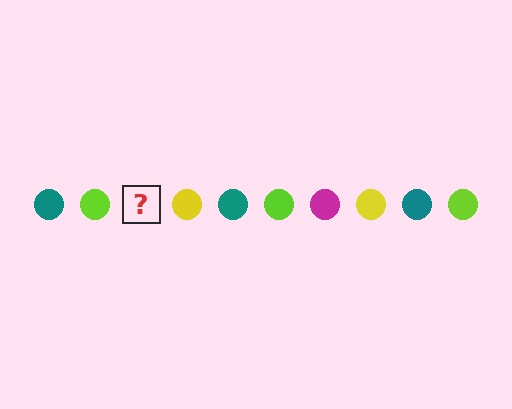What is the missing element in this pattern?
The missing element is a magenta circle.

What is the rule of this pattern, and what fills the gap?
The rule is that the pattern cycles through teal, lime, magenta, yellow circles. The gap should be filled with a magenta circle.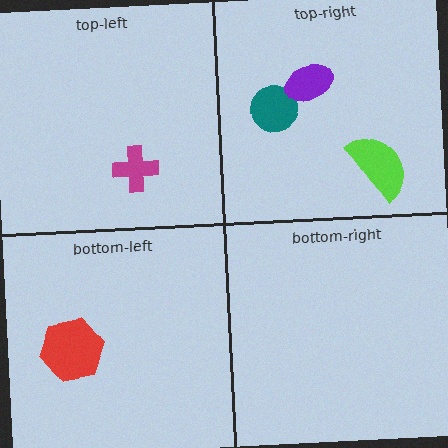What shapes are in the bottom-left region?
The red hexagon.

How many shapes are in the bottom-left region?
1.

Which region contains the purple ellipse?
The top-right region.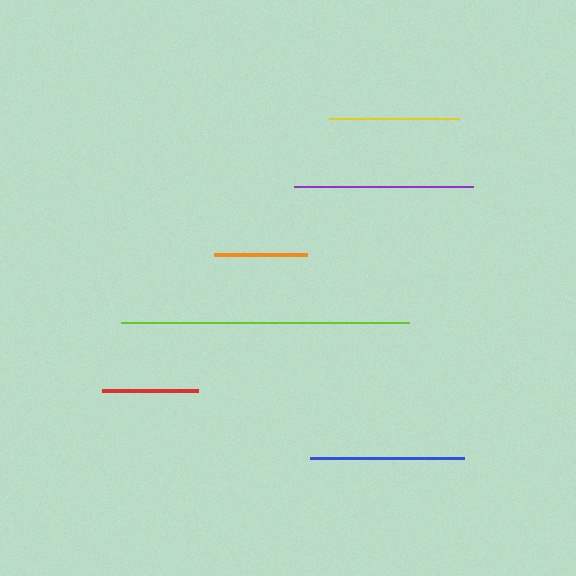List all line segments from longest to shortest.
From longest to shortest: lime, purple, blue, yellow, red, orange.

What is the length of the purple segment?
The purple segment is approximately 179 pixels long.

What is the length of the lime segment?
The lime segment is approximately 288 pixels long.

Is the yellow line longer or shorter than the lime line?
The lime line is longer than the yellow line.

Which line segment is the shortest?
The orange line is the shortest at approximately 93 pixels.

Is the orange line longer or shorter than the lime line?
The lime line is longer than the orange line.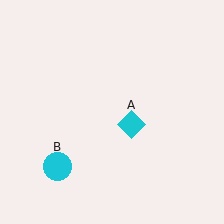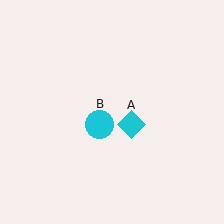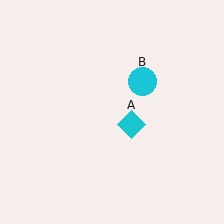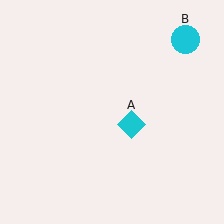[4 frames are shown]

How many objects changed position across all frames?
1 object changed position: cyan circle (object B).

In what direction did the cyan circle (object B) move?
The cyan circle (object B) moved up and to the right.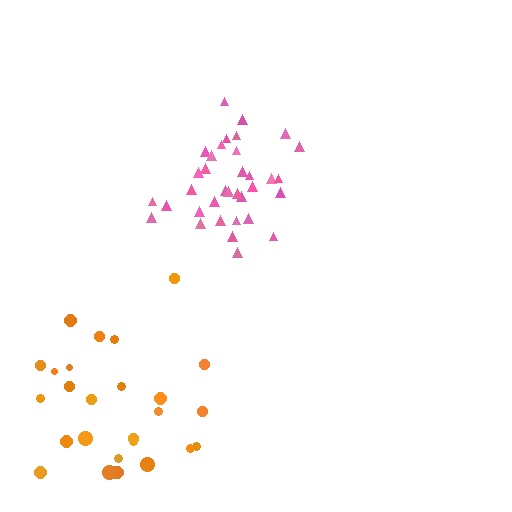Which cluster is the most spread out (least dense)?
Orange.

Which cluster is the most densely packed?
Pink.